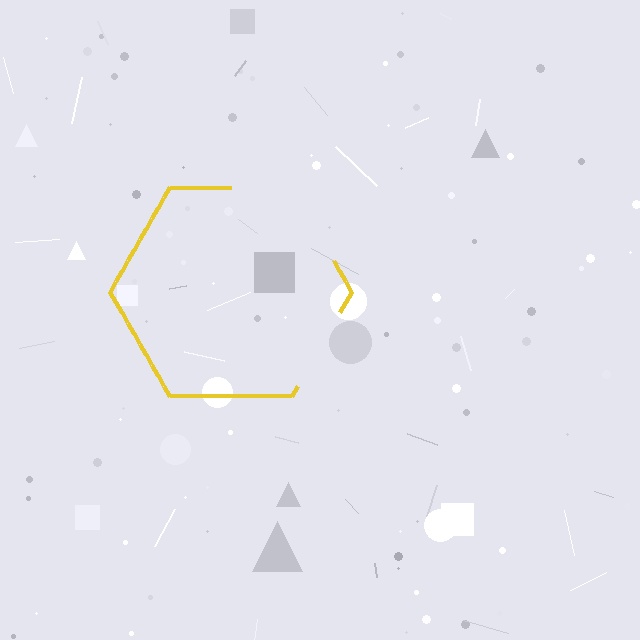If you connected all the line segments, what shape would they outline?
They would outline a hexagon.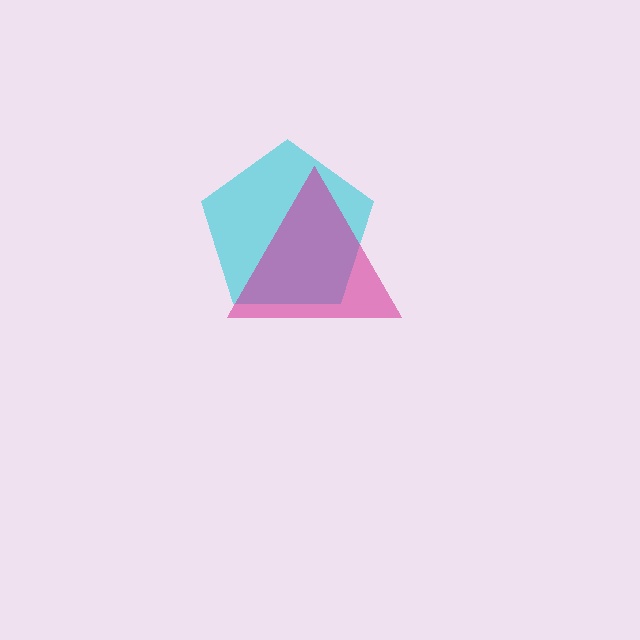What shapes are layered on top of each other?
The layered shapes are: a cyan pentagon, a magenta triangle.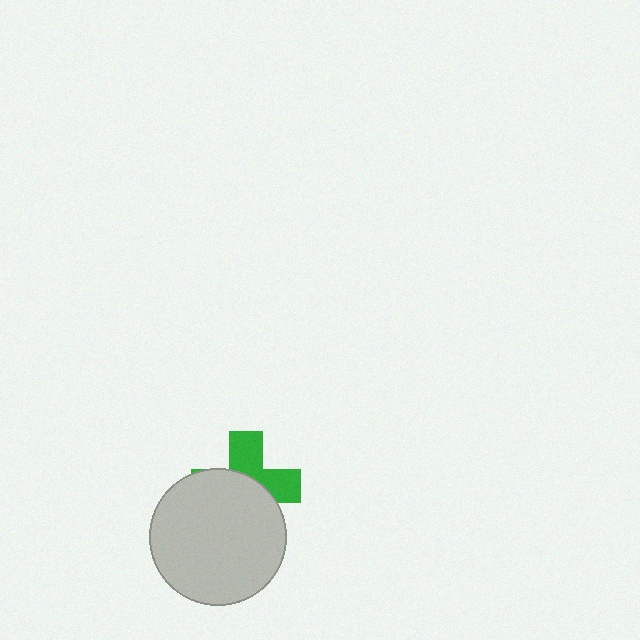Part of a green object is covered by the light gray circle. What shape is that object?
It is a cross.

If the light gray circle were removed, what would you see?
You would see the complete green cross.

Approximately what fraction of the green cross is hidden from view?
Roughly 58% of the green cross is hidden behind the light gray circle.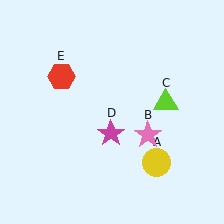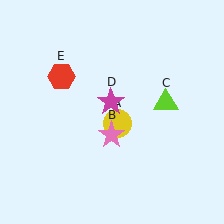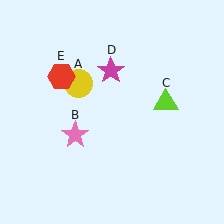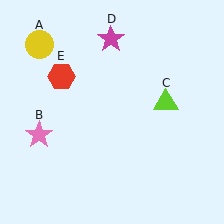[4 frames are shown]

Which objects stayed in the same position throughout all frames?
Lime triangle (object C) and red hexagon (object E) remained stationary.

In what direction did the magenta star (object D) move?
The magenta star (object D) moved up.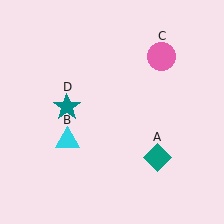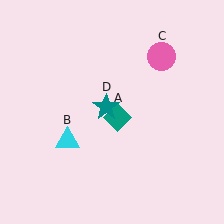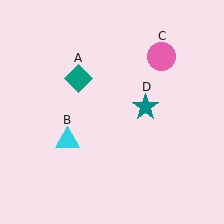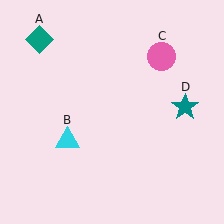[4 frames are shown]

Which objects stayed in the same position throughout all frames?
Cyan triangle (object B) and pink circle (object C) remained stationary.